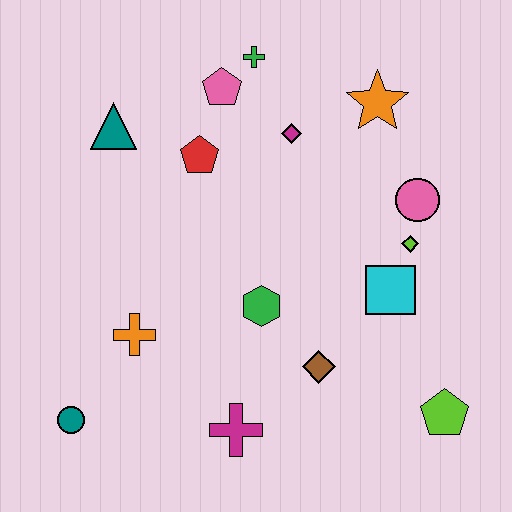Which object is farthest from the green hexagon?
The green cross is farthest from the green hexagon.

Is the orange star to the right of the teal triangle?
Yes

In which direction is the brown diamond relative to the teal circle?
The brown diamond is to the right of the teal circle.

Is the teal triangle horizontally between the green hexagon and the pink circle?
No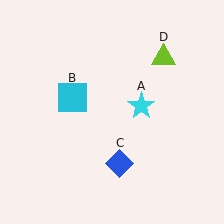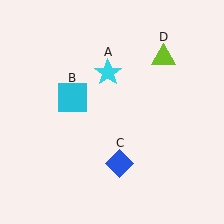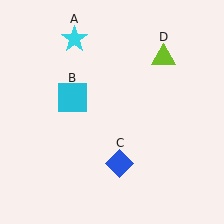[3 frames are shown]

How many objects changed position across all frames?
1 object changed position: cyan star (object A).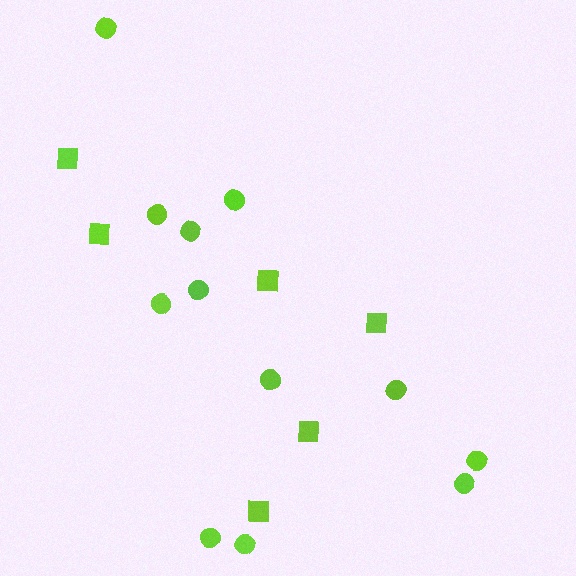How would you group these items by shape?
There are 2 groups: one group of squares (6) and one group of circles (12).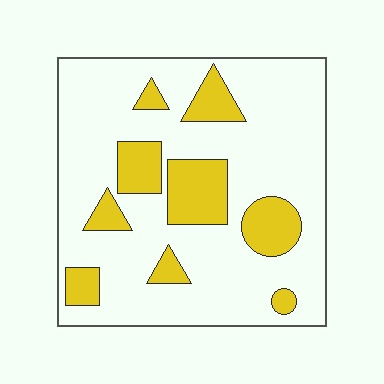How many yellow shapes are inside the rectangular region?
9.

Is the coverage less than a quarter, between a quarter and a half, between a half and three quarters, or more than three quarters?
Less than a quarter.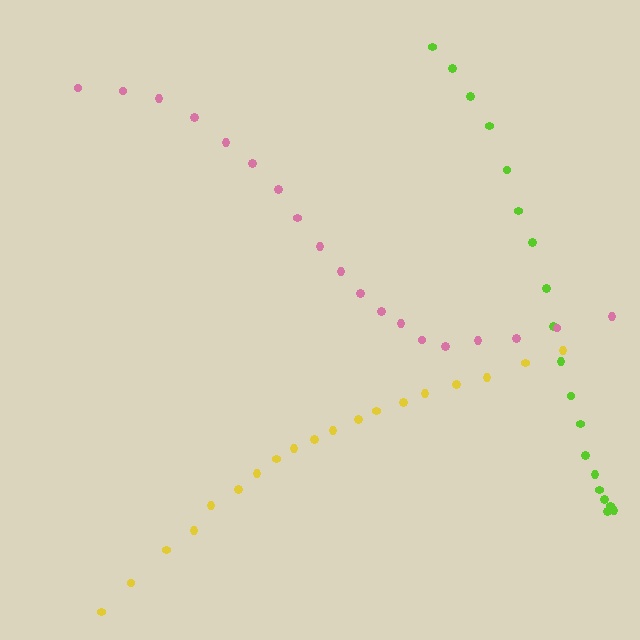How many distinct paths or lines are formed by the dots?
There are 3 distinct paths.